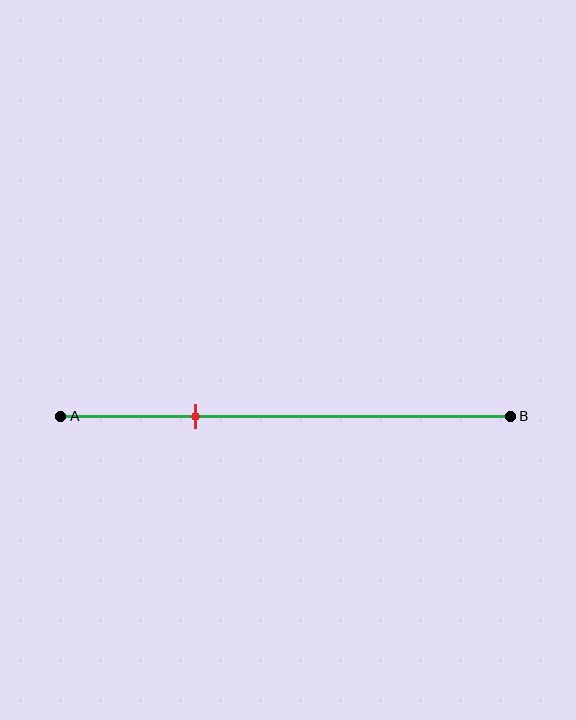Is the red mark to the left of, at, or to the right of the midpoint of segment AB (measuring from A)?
The red mark is to the left of the midpoint of segment AB.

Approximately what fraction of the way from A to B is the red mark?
The red mark is approximately 30% of the way from A to B.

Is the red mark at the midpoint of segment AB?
No, the mark is at about 30% from A, not at the 50% midpoint.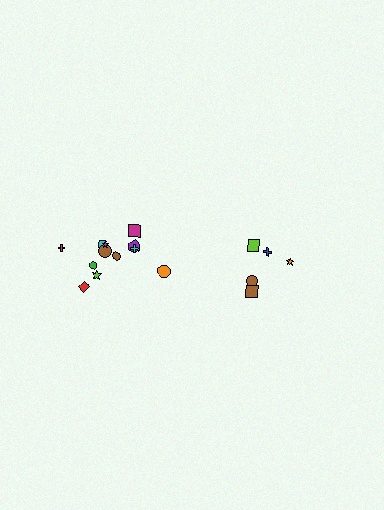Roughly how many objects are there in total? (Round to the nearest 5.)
Roughly 15 objects in total.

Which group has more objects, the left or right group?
The left group.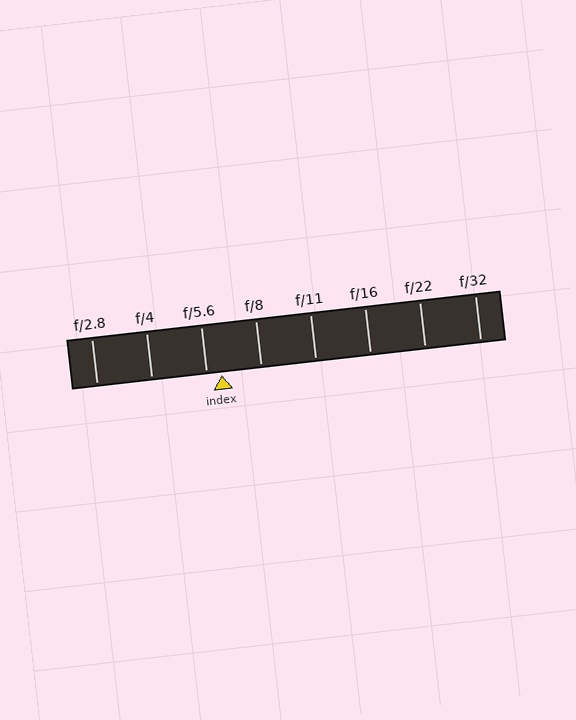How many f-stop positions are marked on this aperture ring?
There are 8 f-stop positions marked.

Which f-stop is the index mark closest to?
The index mark is closest to f/5.6.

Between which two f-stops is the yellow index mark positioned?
The index mark is between f/5.6 and f/8.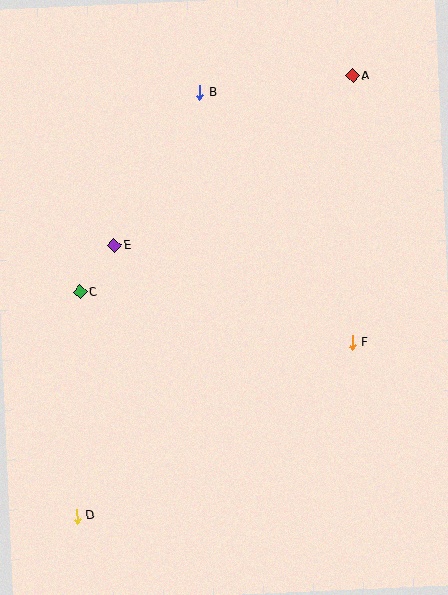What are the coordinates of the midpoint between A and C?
The midpoint between A and C is at (216, 184).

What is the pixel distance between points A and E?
The distance between A and E is 292 pixels.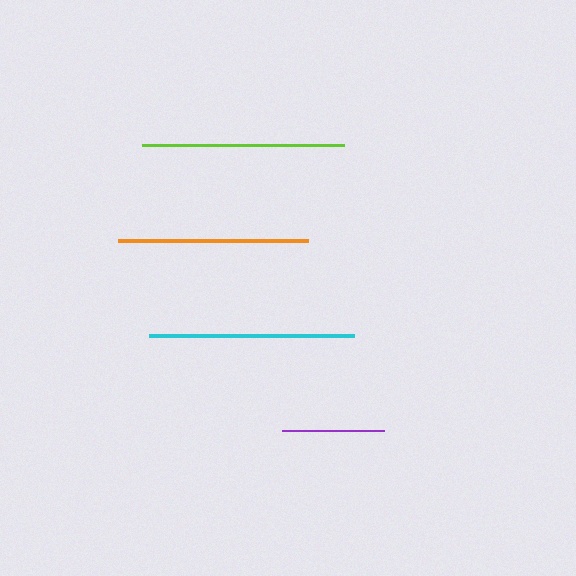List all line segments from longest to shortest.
From longest to shortest: cyan, lime, orange, purple.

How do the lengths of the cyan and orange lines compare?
The cyan and orange lines are approximately the same length.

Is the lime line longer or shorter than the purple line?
The lime line is longer than the purple line.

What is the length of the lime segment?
The lime segment is approximately 202 pixels long.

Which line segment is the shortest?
The purple line is the shortest at approximately 101 pixels.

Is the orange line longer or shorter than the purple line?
The orange line is longer than the purple line.